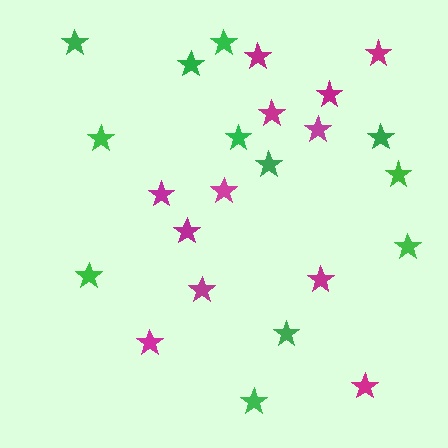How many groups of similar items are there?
There are 2 groups: one group of magenta stars (12) and one group of green stars (12).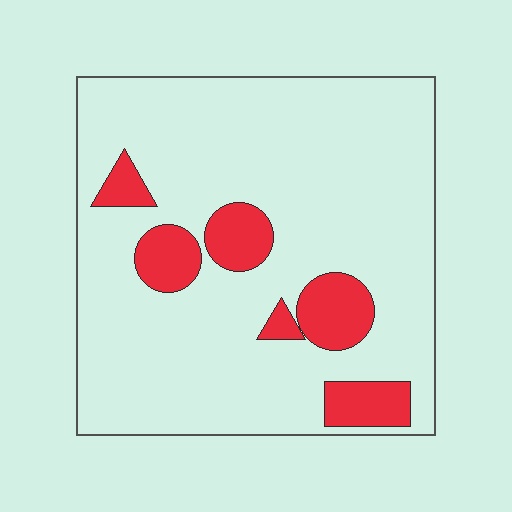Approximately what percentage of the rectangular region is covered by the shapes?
Approximately 15%.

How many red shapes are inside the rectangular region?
6.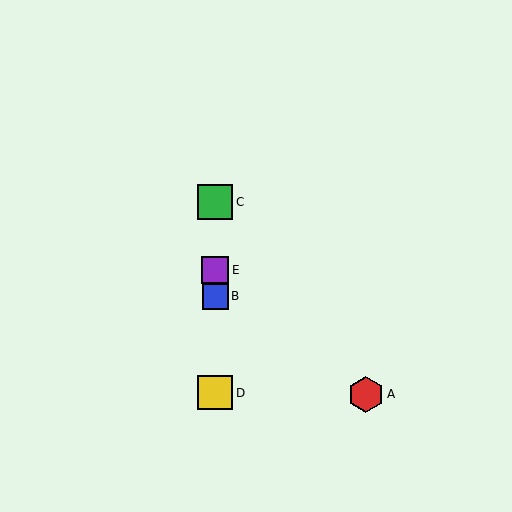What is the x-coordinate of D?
Object D is at x≈215.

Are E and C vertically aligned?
Yes, both are at x≈215.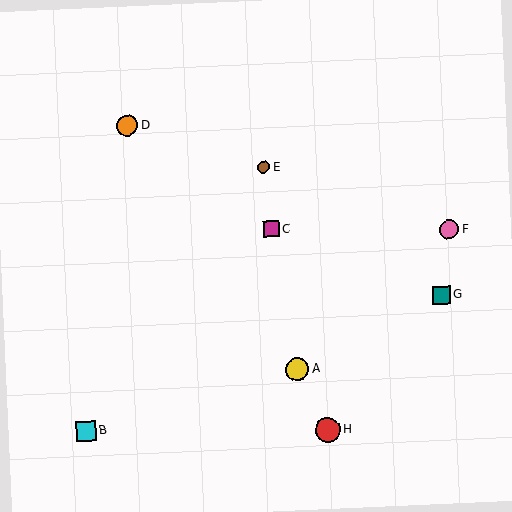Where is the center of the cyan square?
The center of the cyan square is at (86, 431).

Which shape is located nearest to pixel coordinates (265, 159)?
The brown circle (labeled E) at (263, 167) is nearest to that location.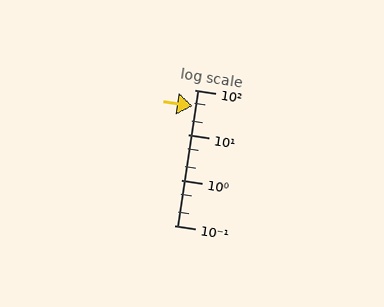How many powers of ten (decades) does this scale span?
The scale spans 3 decades, from 0.1 to 100.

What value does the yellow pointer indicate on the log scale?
The pointer indicates approximately 44.